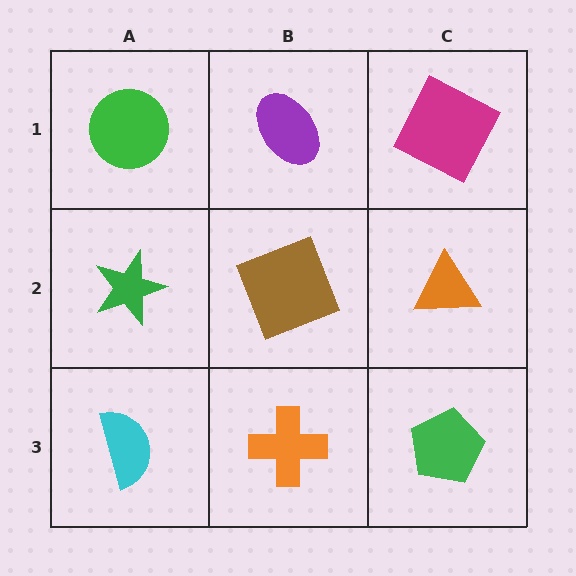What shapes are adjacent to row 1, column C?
An orange triangle (row 2, column C), a purple ellipse (row 1, column B).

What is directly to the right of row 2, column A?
A brown square.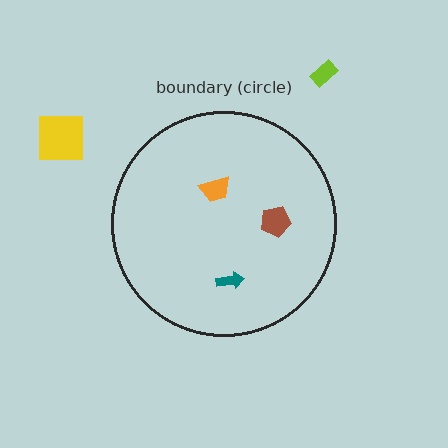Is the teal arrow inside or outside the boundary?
Inside.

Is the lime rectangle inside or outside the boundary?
Outside.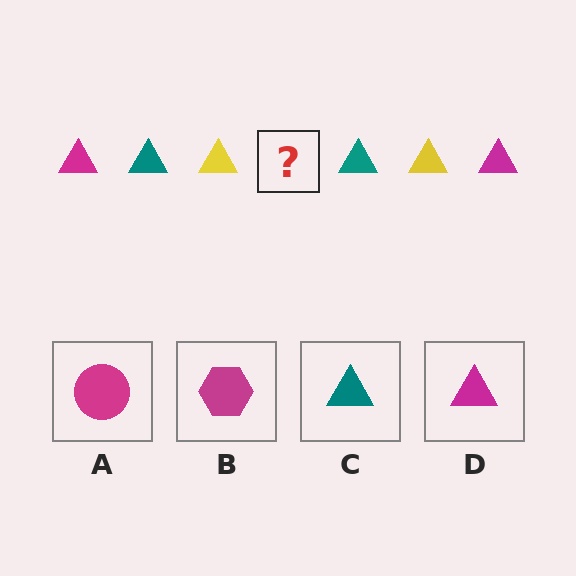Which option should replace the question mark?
Option D.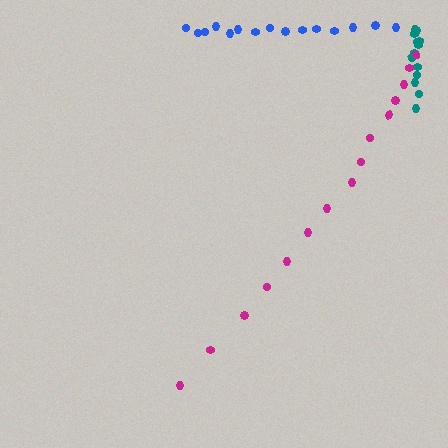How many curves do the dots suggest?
There are 3 distinct paths.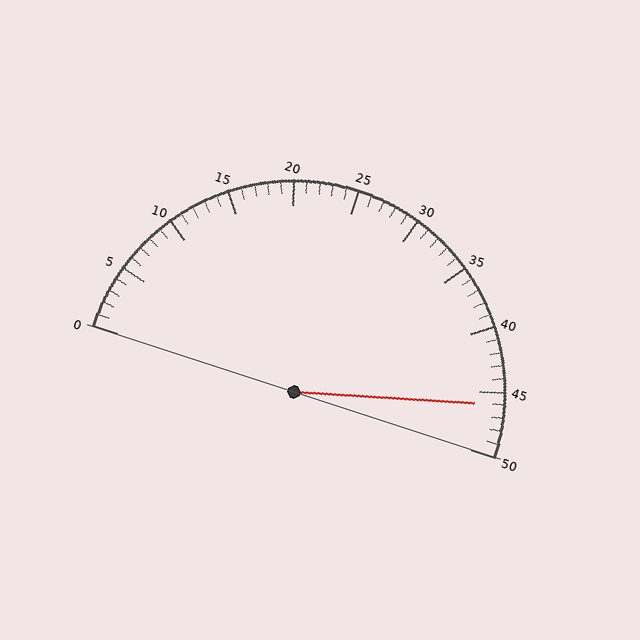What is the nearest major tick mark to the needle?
The nearest major tick mark is 45.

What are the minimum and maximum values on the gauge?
The gauge ranges from 0 to 50.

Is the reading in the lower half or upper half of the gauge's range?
The reading is in the upper half of the range (0 to 50).